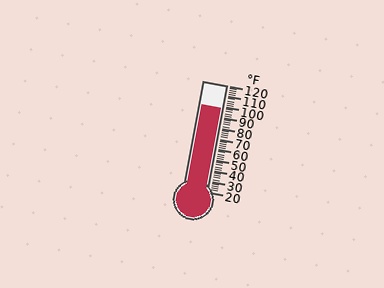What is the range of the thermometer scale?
The thermometer scale ranges from 20°F to 120°F.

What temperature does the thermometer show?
The thermometer shows approximately 98°F.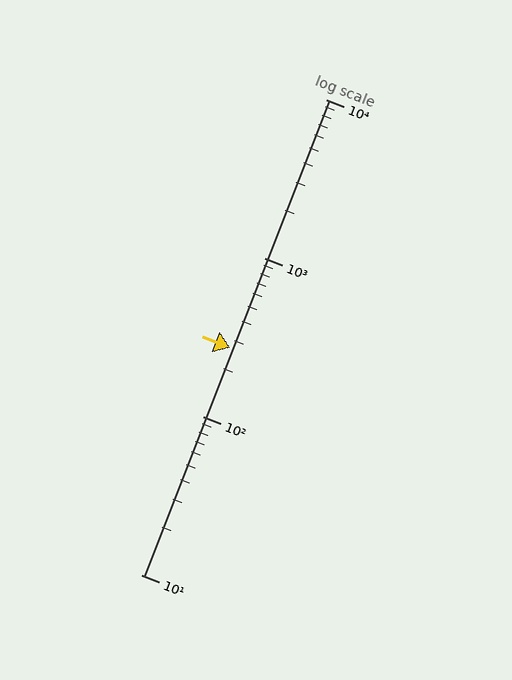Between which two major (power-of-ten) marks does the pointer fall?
The pointer is between 100 and 1000.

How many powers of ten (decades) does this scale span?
The scale spans 3 decades, from 10 to 10000.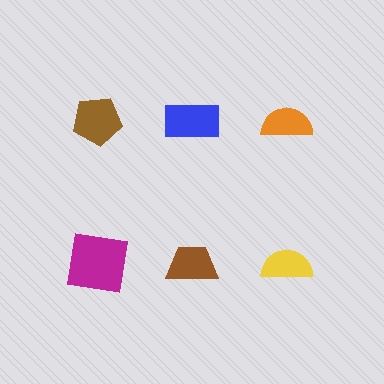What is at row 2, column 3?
A yellow semicircle.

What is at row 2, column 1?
A magenta square.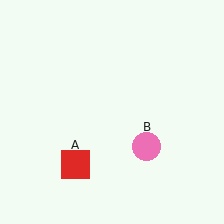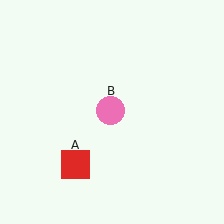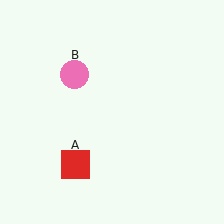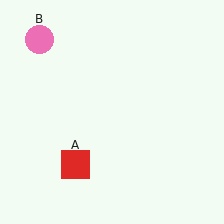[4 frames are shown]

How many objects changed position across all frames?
1 object changed position: pink circle (object B).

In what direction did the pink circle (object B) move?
The pink circle (object B) moved up and to the left.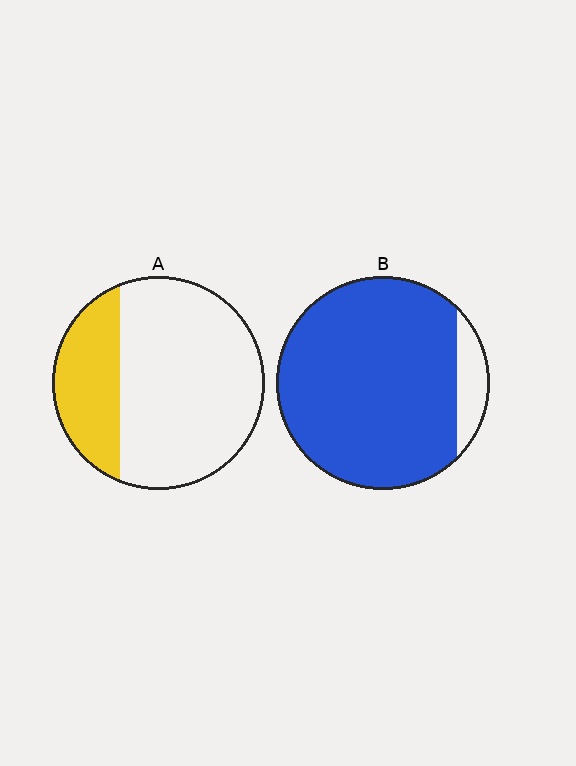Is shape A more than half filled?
No.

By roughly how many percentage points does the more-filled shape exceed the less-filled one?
By roughly 65 percentage points (B over A).